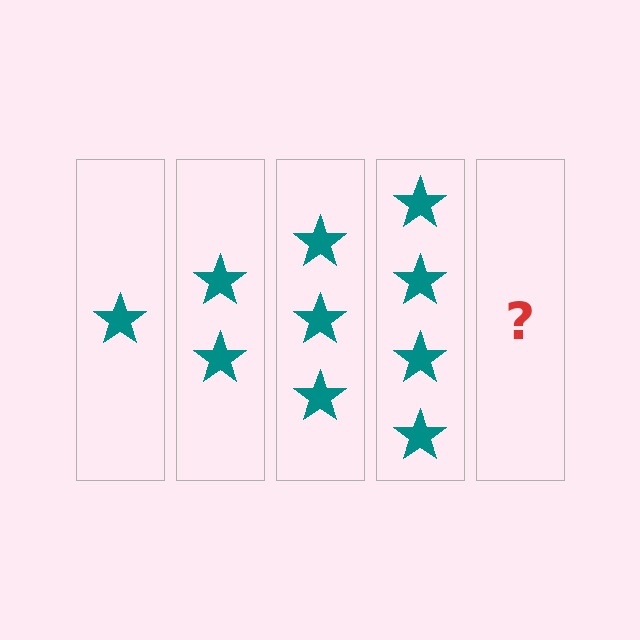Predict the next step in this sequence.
The next step is 5 stars.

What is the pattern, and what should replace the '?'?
The pattern is that each step adds one more star. The '?' should be 5 stars.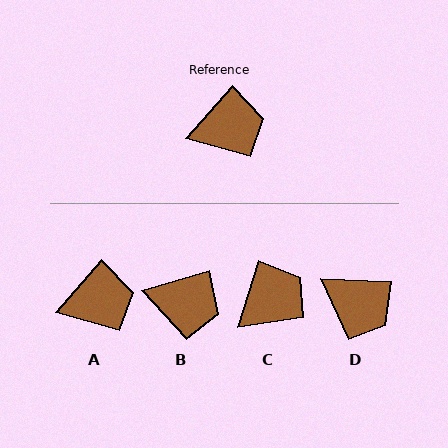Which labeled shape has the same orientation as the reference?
A.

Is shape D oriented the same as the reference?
No, it is off by about 51 degrees.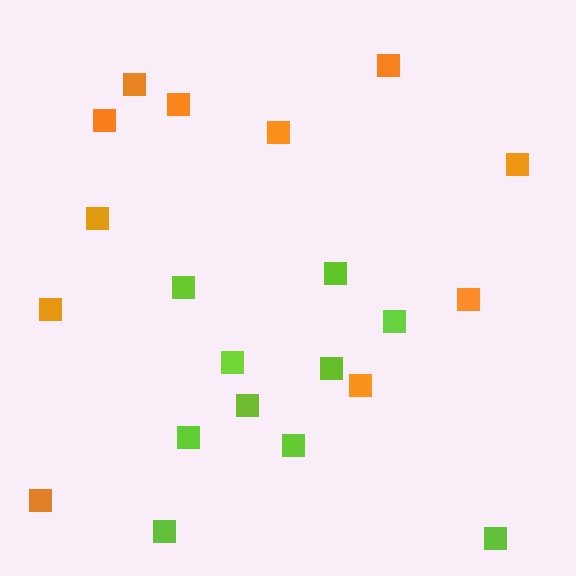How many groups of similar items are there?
There are 2 groups: one group of lime squares (10) and one group of orange squares (11).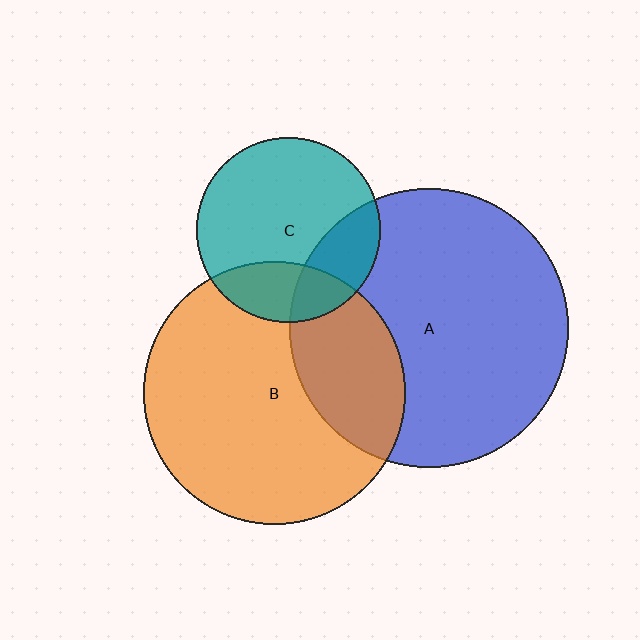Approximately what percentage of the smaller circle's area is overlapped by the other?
Approximately 30%.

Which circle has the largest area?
Circle A (blue).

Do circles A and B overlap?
Yes.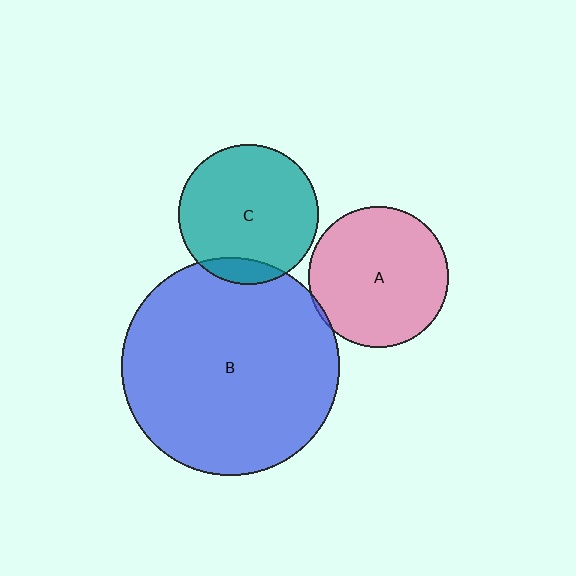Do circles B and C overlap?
Yes.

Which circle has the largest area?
Circle B (blue).